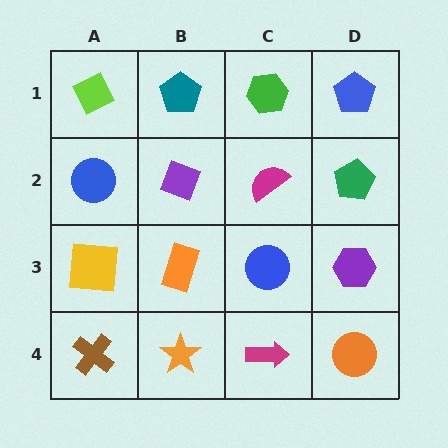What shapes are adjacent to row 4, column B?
An orange rectangle (row 3, column B), a brown cross (row 4, column A), a magenta arrow (row 4, column C).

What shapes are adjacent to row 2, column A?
A lime diamond (row 1, column A), a yellow square (row 3, column A), a purple diamond (row 2, column B).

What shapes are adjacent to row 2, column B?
A teal pentagon (row 1, column B), an orange rectangle (row 3, column B), a blue circle (row 2, column A), a magenta semicircle (row 2, column C).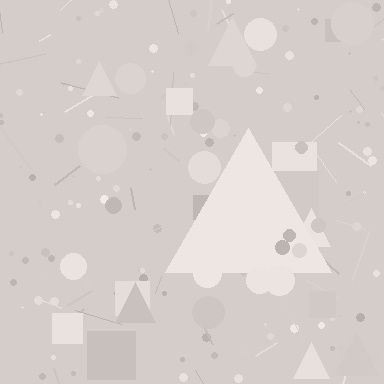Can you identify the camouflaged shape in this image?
The camouflaged shape is a triangle.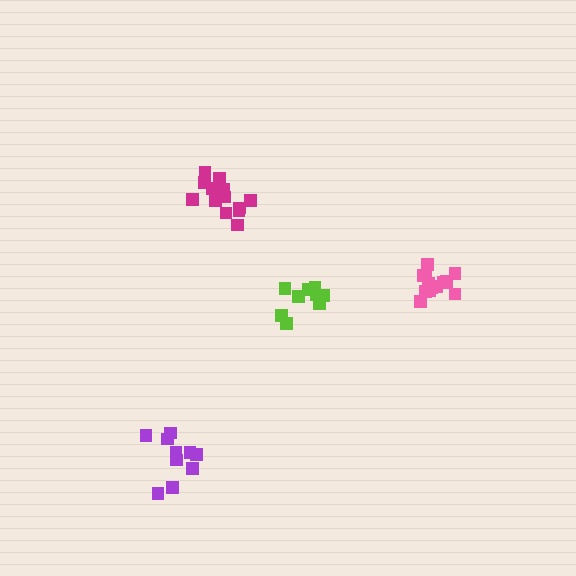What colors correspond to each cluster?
The clusters are colored: magenta, purple, lime, pink.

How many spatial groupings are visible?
There are 4 spatial groupings.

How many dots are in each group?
Group 1: 13 dots, Group 2: 10 dots, Group 3: 10 dots, Group 4: 14 dots (47 total).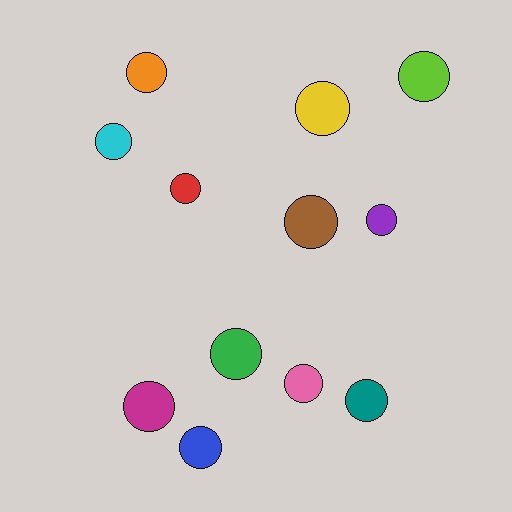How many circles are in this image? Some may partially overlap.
There are 12 circles.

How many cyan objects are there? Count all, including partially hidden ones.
There is 1 cyan object.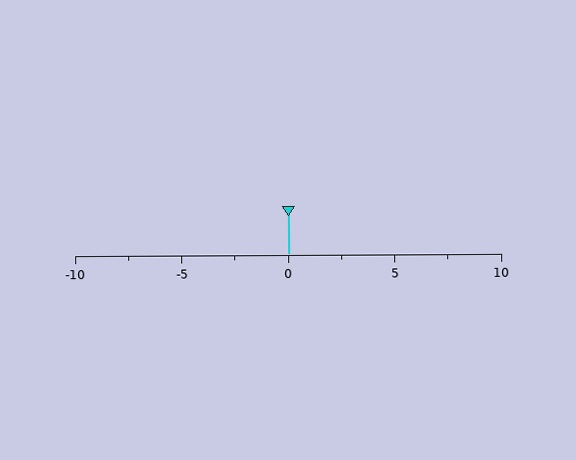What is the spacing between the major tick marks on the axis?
The major ticks are spaced 5 apart.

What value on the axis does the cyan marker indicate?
The marker indicates approximately 0.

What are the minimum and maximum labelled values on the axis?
The axis runs from -10 to 10.